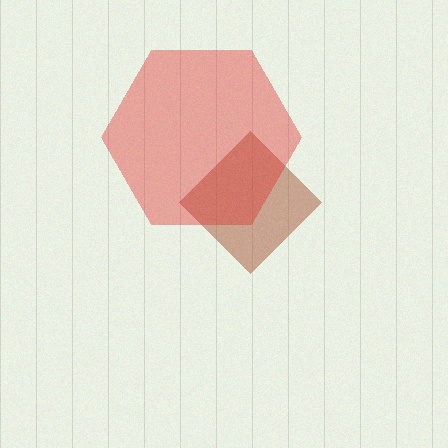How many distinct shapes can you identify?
There are 2 distinct shapes: a brown diamond, a red hexagon.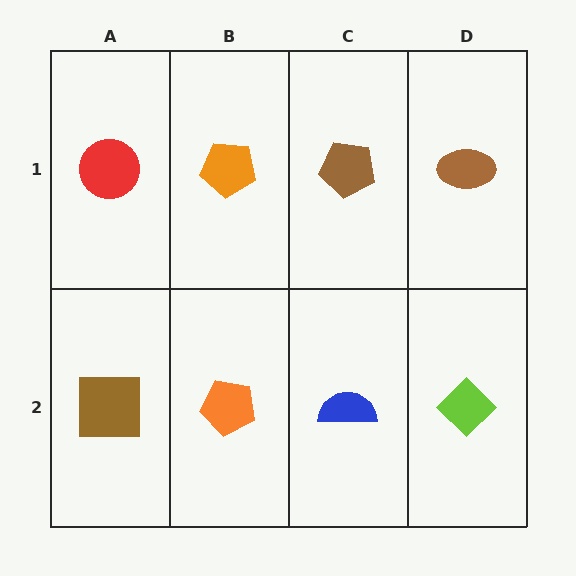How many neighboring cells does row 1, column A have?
2.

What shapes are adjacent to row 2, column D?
A brown ellipse (row 1, column D), a blue semicircle (row 2, column C).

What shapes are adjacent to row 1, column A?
A brown square (row 2, column A), an orange pentagon (row 1, column B).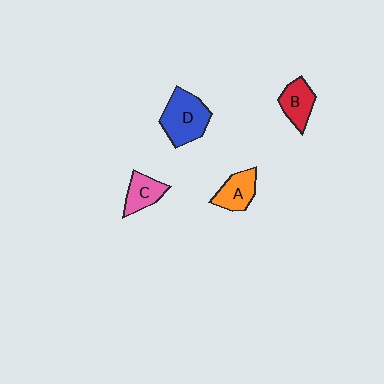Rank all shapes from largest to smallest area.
From largest to smallest: D (blue), A (orange), B (red), C (pink).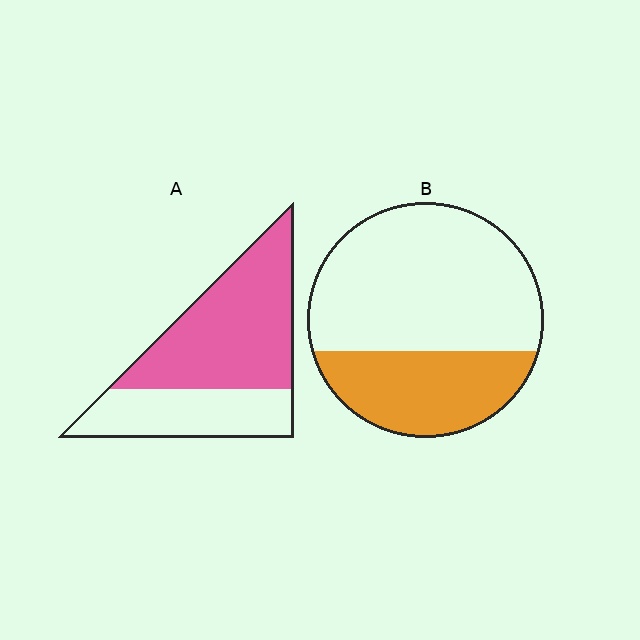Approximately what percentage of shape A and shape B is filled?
A is approximately 65% and B is approximately 35%.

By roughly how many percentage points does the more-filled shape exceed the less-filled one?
By roughly 30 percentage points (A over B).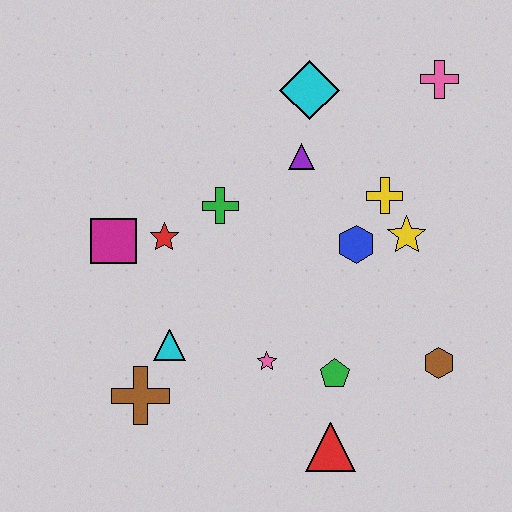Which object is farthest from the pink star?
The pink cross is farthest from the pink star.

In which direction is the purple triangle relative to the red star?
The purple triangle is to the right of the red star.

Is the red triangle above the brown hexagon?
No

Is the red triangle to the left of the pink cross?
Yes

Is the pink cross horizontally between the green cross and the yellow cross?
No